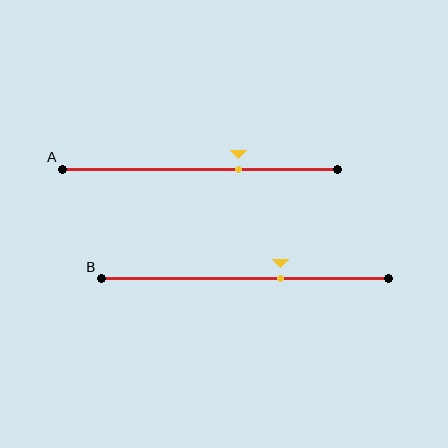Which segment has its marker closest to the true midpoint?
Segment B has its marker closest to the true midpoint.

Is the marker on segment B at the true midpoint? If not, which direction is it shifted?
No, the marker on segment B is shifted to the right by about 13% of the segment length.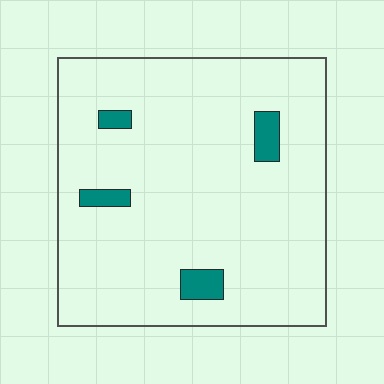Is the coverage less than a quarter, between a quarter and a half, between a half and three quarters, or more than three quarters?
Less than a quarter.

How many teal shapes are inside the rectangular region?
4.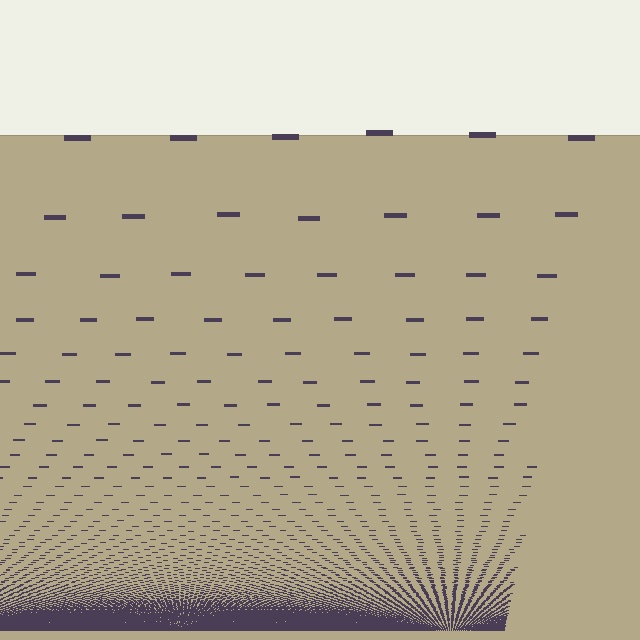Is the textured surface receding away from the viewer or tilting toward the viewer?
The surface appears to tilt toward the viewer. Texture elements get larger and sparser toward the top.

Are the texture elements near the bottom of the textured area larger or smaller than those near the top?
Smaller. The gradient is inverted — elements near the bottom are smaller and denser.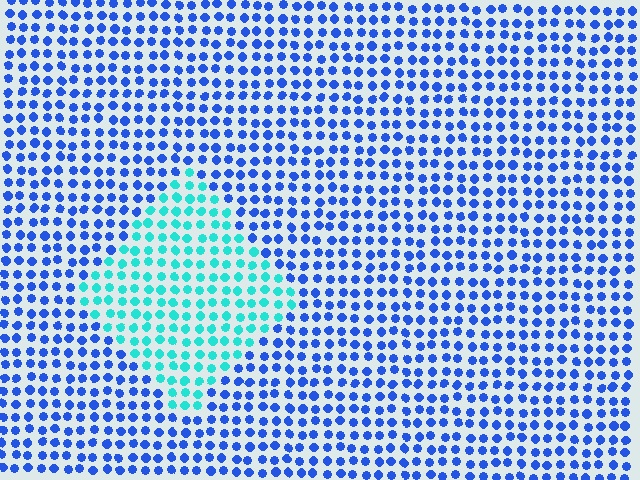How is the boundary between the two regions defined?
The boundary is defined purely by a slight shift in hue (about 50 degrees). Spacing, size, and orientation are identical on both sides.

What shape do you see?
I see a diamond.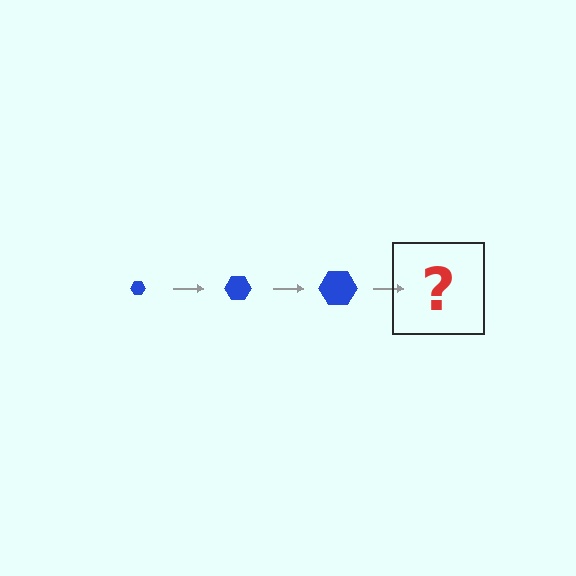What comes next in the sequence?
The next element should be a blue hexagon, larger than the previous one.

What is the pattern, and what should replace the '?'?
The pattern is that the hexagon gets progressively larger each step. The '?' should be a blue hexagon, larger than the previous one.